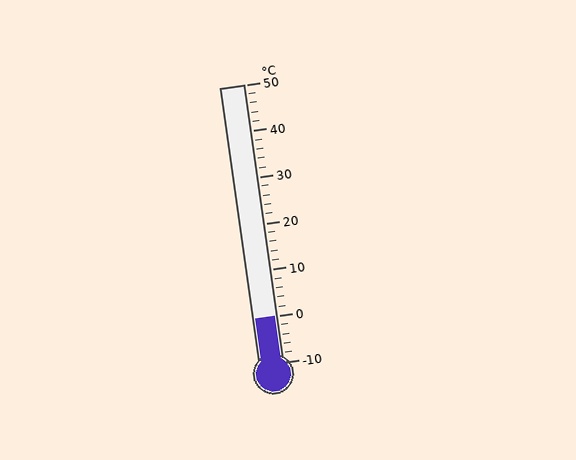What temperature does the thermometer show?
The thermometer shows approximately 0°C.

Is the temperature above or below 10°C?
The temperature is below 10°C.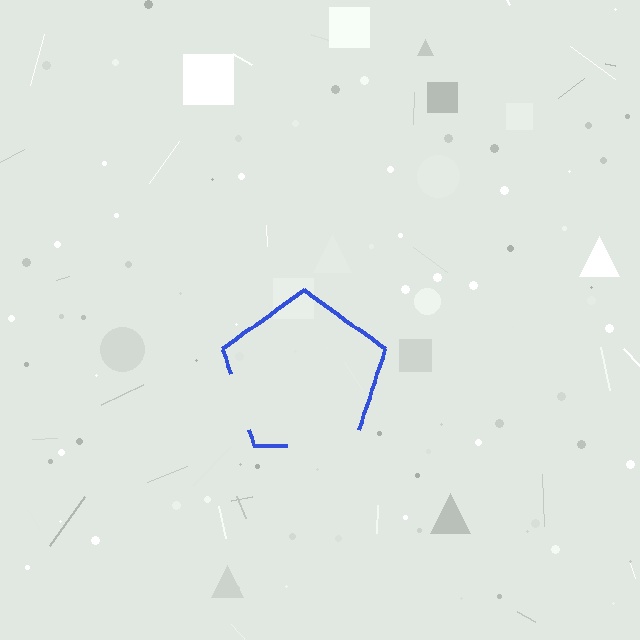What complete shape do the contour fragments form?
The contour fragments form a pentagon.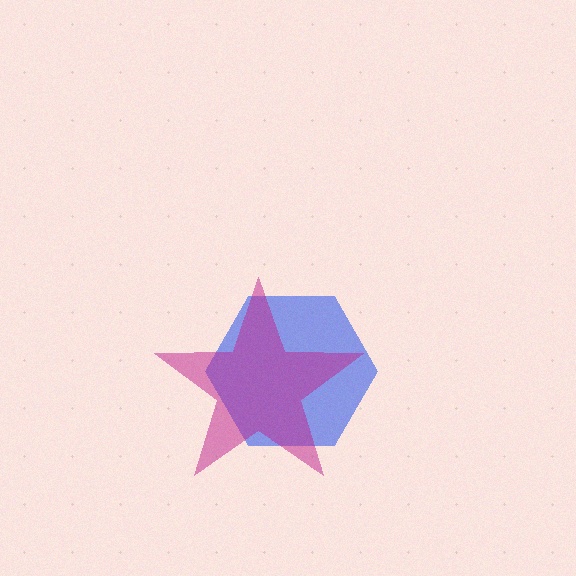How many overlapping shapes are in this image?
There are 2 overlapping shapes in the image.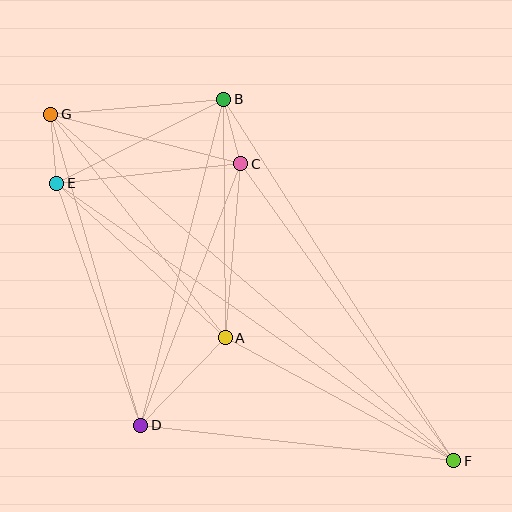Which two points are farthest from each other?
Points F and G are farthest from each other.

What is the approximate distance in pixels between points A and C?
The distance between A and C is approximately 174 pixels.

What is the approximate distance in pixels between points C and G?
The distance between C and G is approximately 196 pixels.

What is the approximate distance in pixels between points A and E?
The distance between A and E is approximately 229 pixels.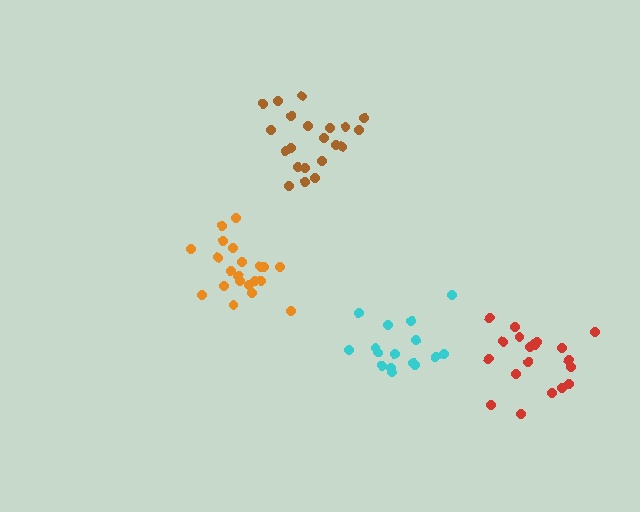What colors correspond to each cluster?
The clusters are colored: orange, red, cyan, brown.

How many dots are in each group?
Group 1: 21 dots, Group 2: 20 dots, Group 3: 16 dots, Group 4: 21 dots (78 total).